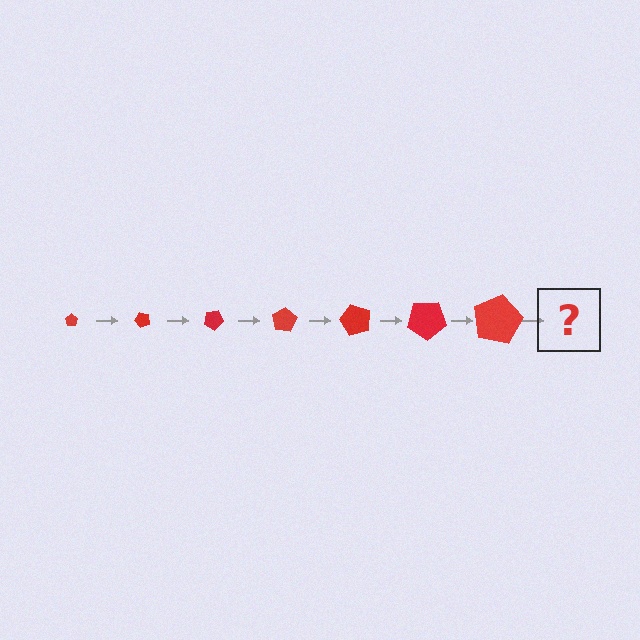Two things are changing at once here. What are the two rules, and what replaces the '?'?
The two rules are that the pentagon grows larger each step and it rotates 50 degrees each step. The '?' should be a pentagon, larger than the previous one and rotated 350 degrees from the start.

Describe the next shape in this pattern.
It should be a pentagon, larger than the previous one and rotated 350 degrees from the start.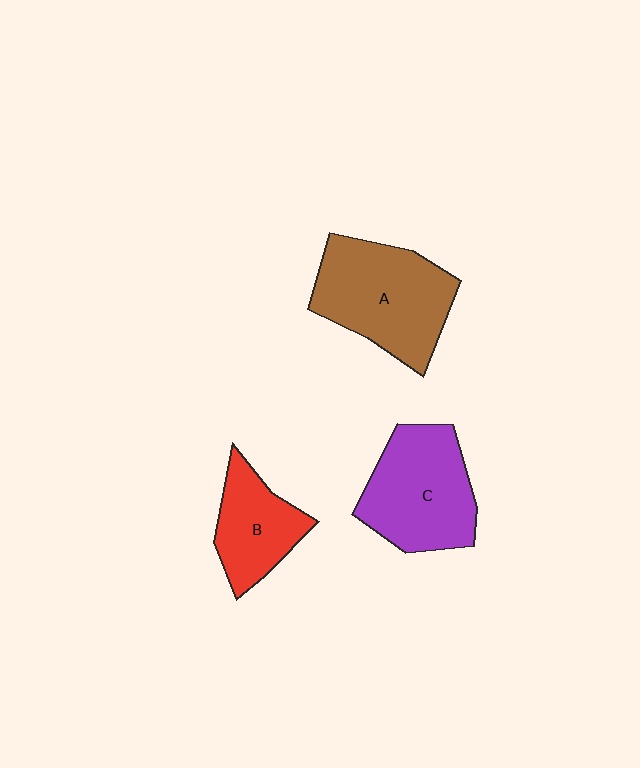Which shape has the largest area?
Shape A (brown).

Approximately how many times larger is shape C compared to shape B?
Approximately 1.5 times.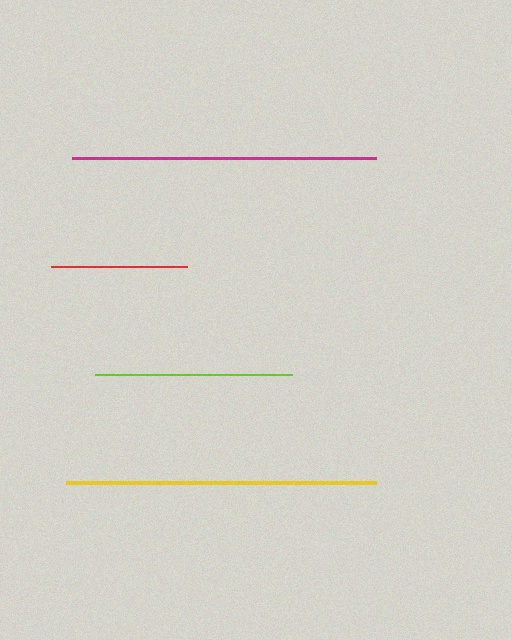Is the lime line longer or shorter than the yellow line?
The yellow line is longer than the lime line.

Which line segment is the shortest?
The red line is the shortest at approximately 136 pixels.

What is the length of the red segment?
The red segment is approximately 136 pixels long.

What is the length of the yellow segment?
The yellow segment is approximately 310 pixels long.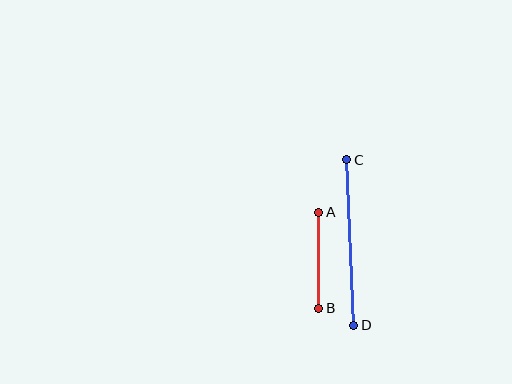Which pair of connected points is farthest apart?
Points C and D are farthest apart.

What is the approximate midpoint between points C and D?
The midpoint is at approximately (350, 243) pixels.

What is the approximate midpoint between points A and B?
The midpoint is at approximately (319, 260) pixels.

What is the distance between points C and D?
The distance is approximately 166 pixels.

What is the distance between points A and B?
The distance is approximately 96 pixels.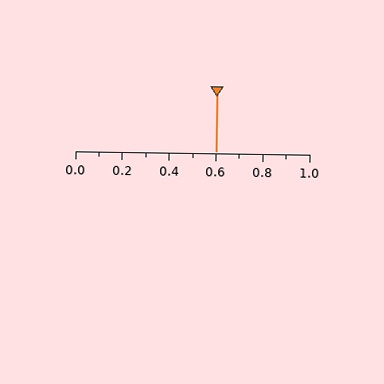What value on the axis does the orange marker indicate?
The marker indicates approximately 0.6.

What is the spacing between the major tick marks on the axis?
The major ticks are spaced 0.2 apart.